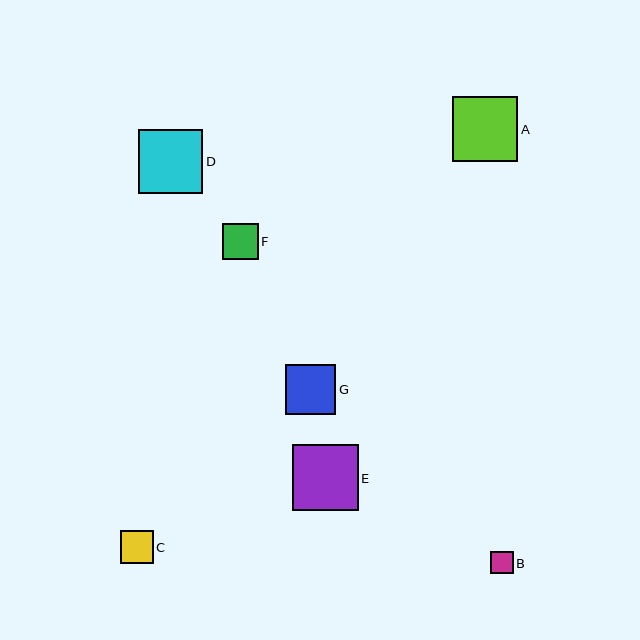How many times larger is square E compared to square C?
Square E is approximately 2.0 times the size of square C.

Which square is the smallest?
Square B is the smallest with a size of approximately 22 pixels.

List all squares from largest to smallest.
From largest to smallest: E, A, D, G, F, C, B.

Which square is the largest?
Square E is the largest with a size of approximately 66 pixels.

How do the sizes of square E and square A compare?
Square E and square A are approximately the same size.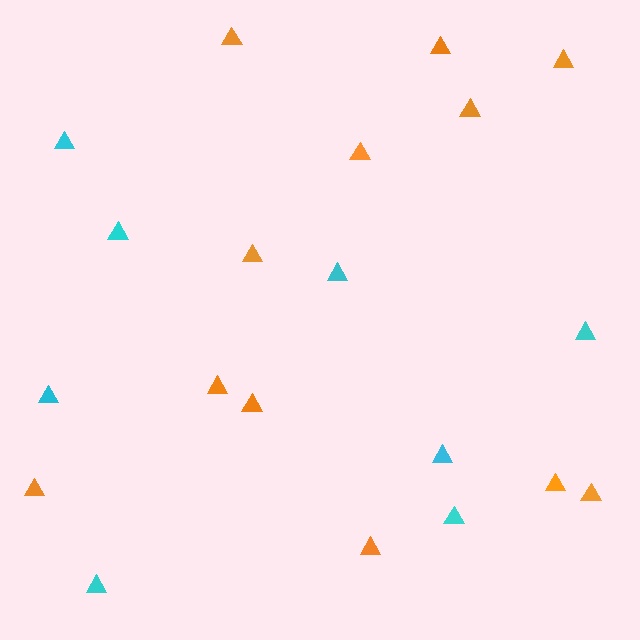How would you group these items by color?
There are 2 groups: one group of cyan triangles (8) and one group of orange triangles (12).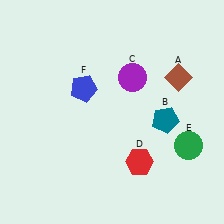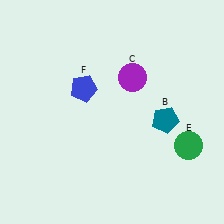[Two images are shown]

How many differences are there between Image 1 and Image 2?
There are 2 differences between the two images.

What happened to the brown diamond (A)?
The brown diamond (A) was removed in Image 2. It was in the top-right area of Image 1.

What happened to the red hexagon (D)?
The red hexagon (D) was removed in Image 2. It was in the bottom-right area of Image 1.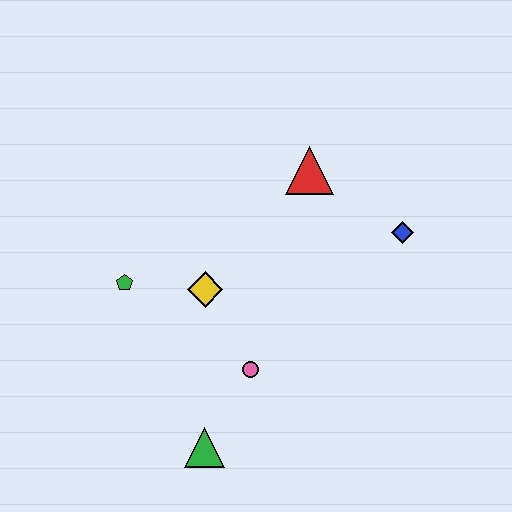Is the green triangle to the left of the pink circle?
Yes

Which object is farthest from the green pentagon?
The blue diamond is farthest from the green pentagon.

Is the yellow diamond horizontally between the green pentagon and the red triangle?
Yes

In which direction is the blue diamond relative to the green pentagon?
The blue diamond is to the right of the green pentagon.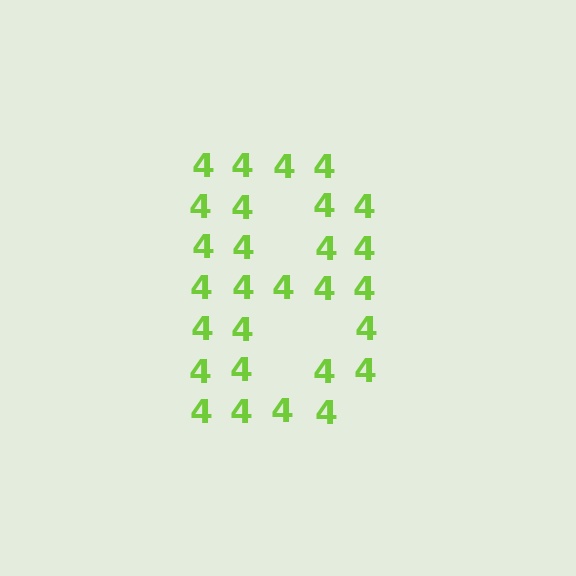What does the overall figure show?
The overall figure shows the letter B.